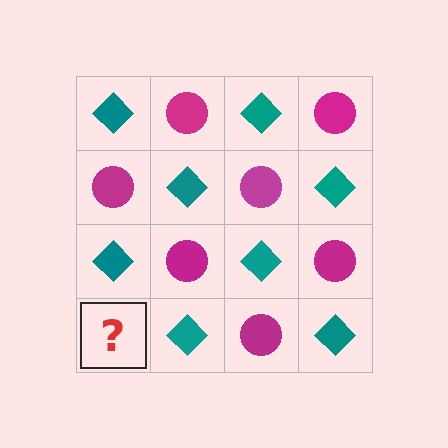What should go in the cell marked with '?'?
The missing cell should contain a magenta circle.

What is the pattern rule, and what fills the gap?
The rule is that it alternates teal diamond and magenta circle in a checkerboard pattern. The gap should be filled with a magenta circle.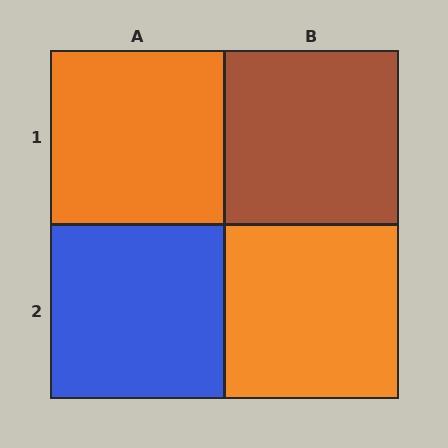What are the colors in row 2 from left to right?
Blue, orange.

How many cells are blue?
1 cell is blue.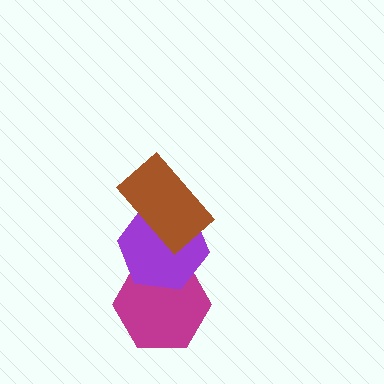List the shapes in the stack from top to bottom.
From top to bottom: the brown rectangle, the purple hexagon, the magenta hexagon.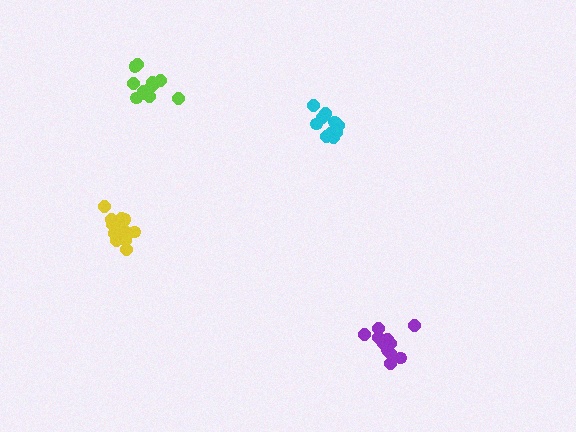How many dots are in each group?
Group 1: 13 dots, Group 2: 10 dots, Group 3: 13 dots, Group 4: 13 dots (49 total).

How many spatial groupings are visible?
There are 4 spatial groupings.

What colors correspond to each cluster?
The clusters are colored: yellow, cyan, lime, purple.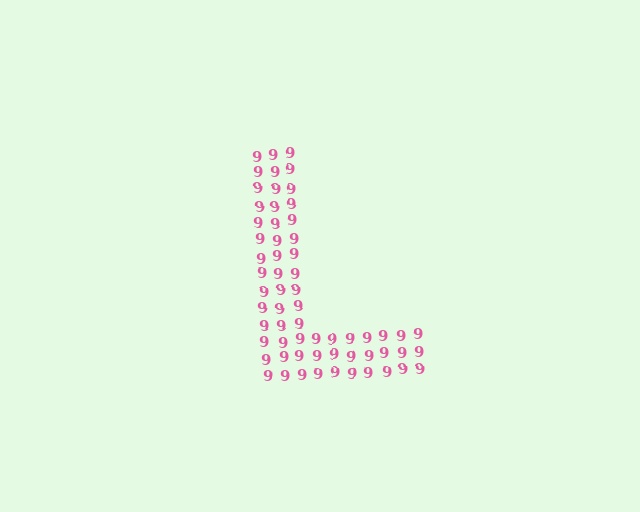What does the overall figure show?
The overall figure shows the letter L.